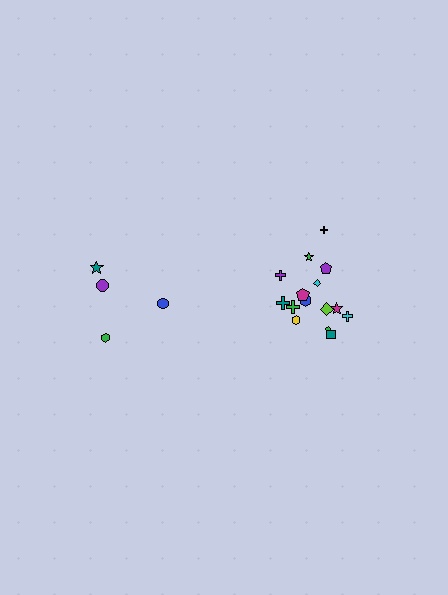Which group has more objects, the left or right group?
The right group.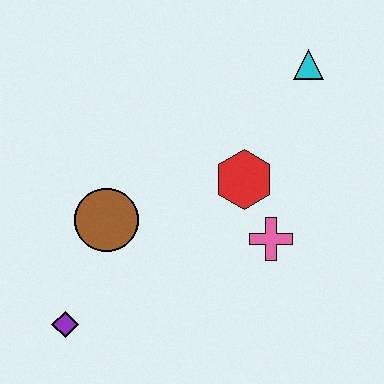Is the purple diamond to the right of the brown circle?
No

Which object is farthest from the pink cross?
The purple diamond is farthest from the pink cross.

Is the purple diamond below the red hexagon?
Yes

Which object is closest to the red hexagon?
The pink cross is closest to the red hexagon.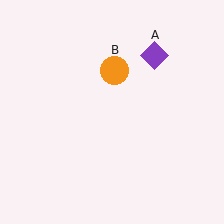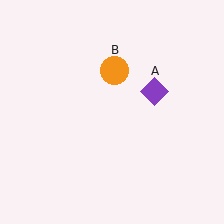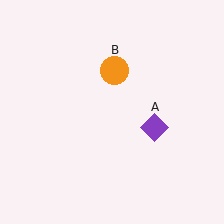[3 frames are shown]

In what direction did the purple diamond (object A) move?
The purple diamond (object A) moved down.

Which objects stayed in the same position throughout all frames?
Orange circle (object B) remained stationary.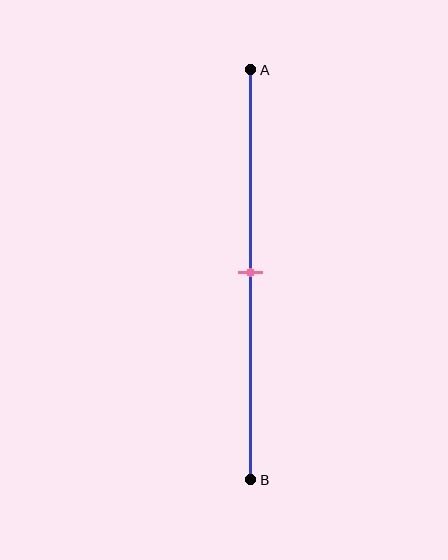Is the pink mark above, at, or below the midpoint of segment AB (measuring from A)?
The pink mark is approximately at the midpoint of segment AB.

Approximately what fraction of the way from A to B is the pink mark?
The pink mark is approximately 50% of the way from A to B.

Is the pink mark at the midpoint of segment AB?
Yes, the mark is approximately at the midpoint.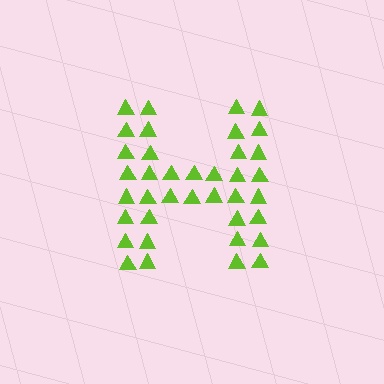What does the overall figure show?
The overall figure shows the letter H.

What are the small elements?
The small elements are triangles.